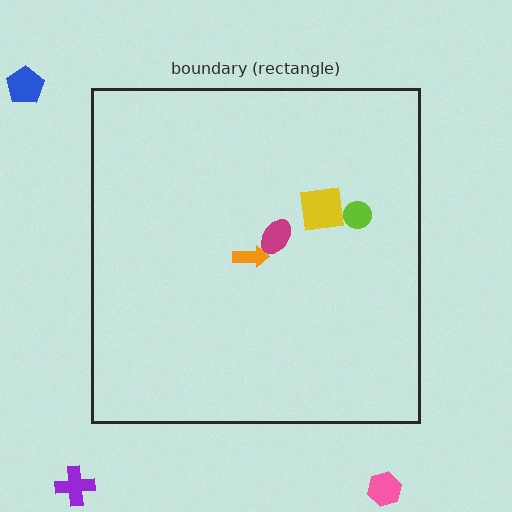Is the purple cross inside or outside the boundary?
Outside.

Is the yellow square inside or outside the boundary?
Inside.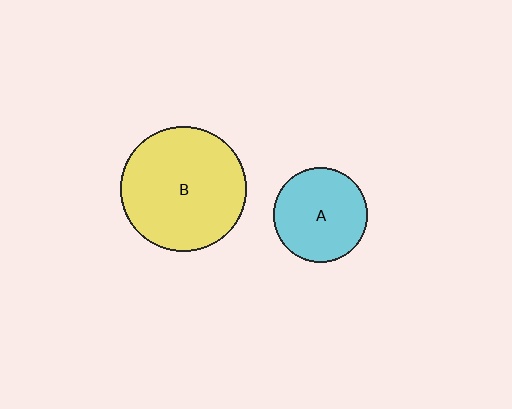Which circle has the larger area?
Circle B (yellow).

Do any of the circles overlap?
No, none of the circles overlap.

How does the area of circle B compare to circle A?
Approximately 1.8 times.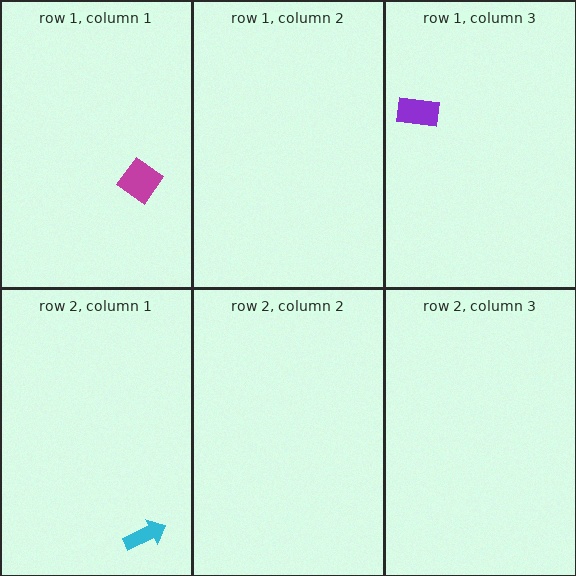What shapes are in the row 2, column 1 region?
The cyan arrow.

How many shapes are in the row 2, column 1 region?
1.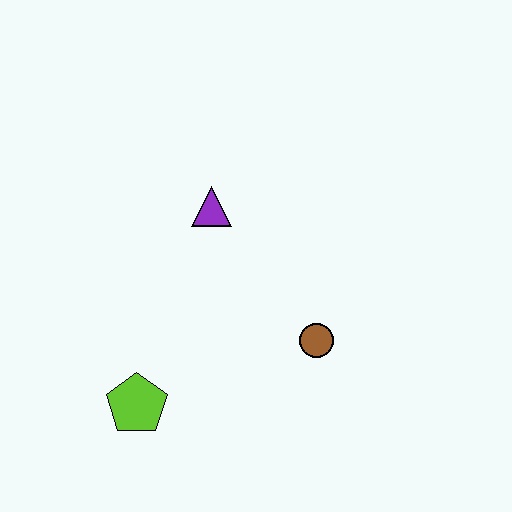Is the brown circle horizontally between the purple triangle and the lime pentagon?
No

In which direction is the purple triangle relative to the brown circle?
The purple triangle is above the brown circle.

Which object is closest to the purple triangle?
The brown circle is closest to the purple triangle.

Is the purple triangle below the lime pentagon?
No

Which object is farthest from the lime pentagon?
The purple triangle is farthest from the lime pentagon.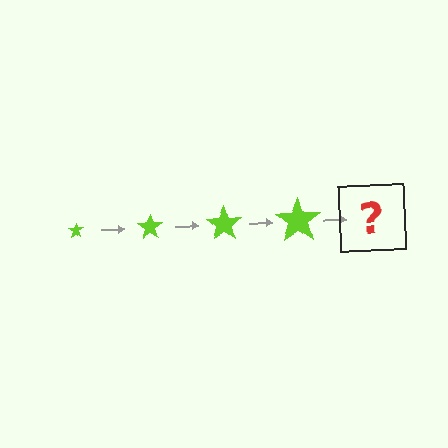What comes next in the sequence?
The next element should be a lime star, larger than the previous one.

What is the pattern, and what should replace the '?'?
The pattern is that the star gets progressively larger each step. The '?' should be a lime star, larger than the previous one.